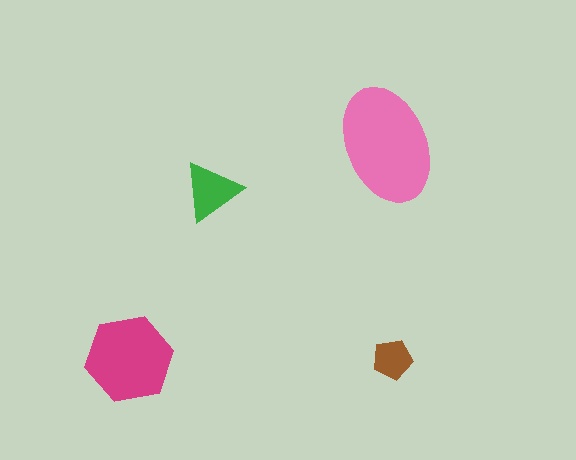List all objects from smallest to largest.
The brown pentagon, the green triangle, the magenta hexagon, the pink ellipse.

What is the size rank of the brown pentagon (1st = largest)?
4th.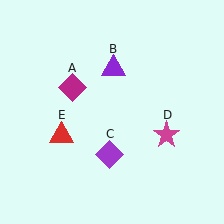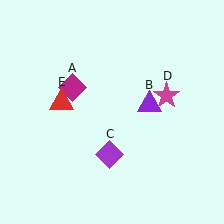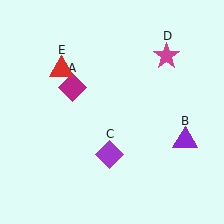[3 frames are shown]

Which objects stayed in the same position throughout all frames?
Magenta diamond (object A) and purple diamond (object C) remained stationary.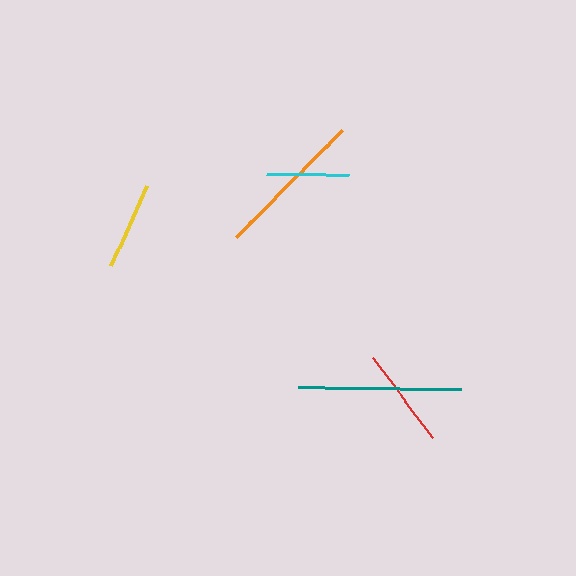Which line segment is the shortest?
The cyan line is the shortest at approximately 82 pixels.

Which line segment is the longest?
The teal line is the longest at approximately 164 pixels.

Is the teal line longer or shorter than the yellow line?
The teal line is longer than the yellow line.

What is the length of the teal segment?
The teal segment is approximately 164 pixels long.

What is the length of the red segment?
The red segment is approximately 100 pixels long.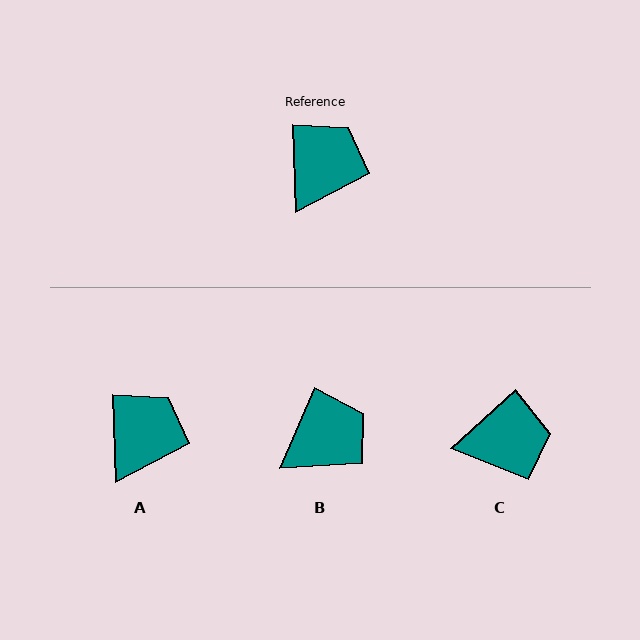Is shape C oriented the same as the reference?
No, it is off by about 50 degrees.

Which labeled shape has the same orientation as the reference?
A.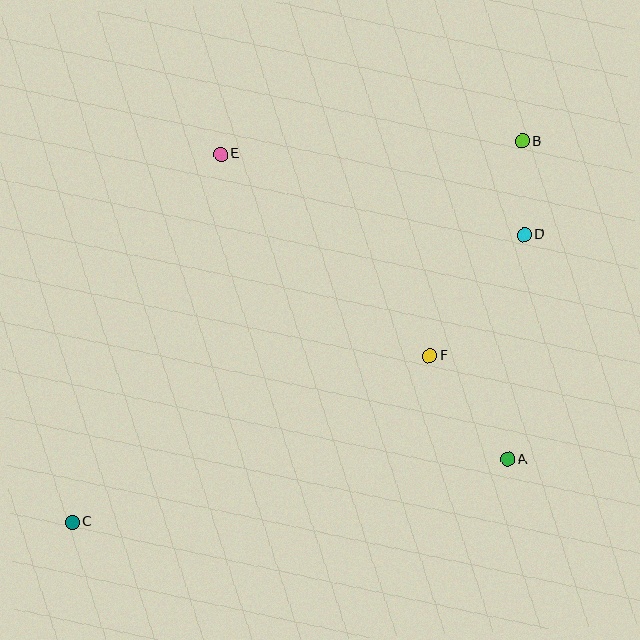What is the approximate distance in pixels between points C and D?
The distance between C and D is approximately 536 pixels.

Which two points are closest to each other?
Points B and D are closest to each other.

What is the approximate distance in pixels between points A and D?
The distance between A and D is approximately 225 pixels.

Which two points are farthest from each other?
Points B and C are farthest from each other.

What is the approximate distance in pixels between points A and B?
The distance between A and B is approximately 319 pixels.